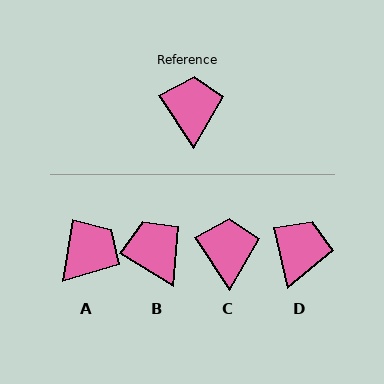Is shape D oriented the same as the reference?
No, it is off by about 20 degrees.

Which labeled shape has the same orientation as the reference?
C.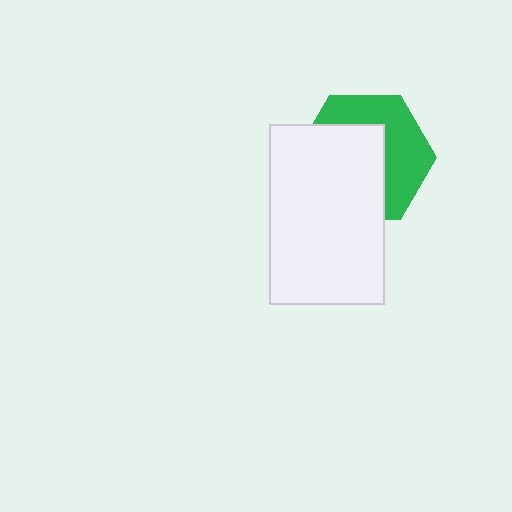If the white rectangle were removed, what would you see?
You would see the complete green hexagon.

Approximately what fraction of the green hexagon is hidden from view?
Roughly 55% of the green hexagon is hidden behind the white rectangle.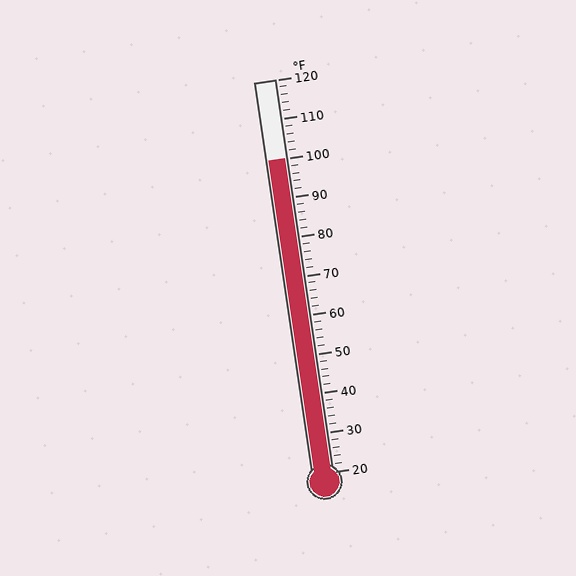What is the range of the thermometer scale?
The thermometer scale ranges from 20°F to 120°F.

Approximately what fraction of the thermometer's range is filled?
The thermometer is filled to approximately 80% of its range.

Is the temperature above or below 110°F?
The temperature is below 110°F.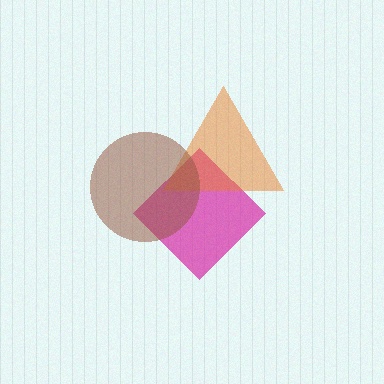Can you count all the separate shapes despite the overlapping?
Yes, there are 3 separate shapes.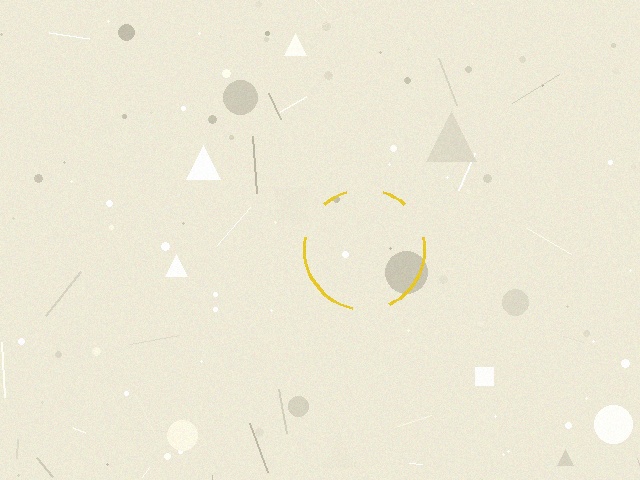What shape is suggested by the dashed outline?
The dashed outline suggests a circle.